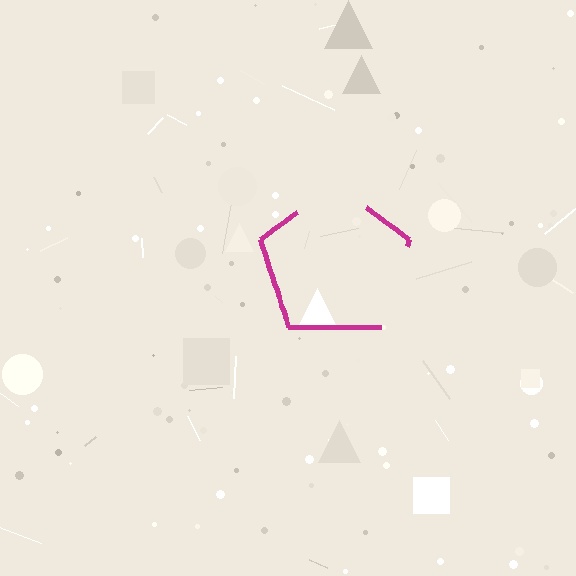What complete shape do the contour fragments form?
The contour fragments form a pentagon.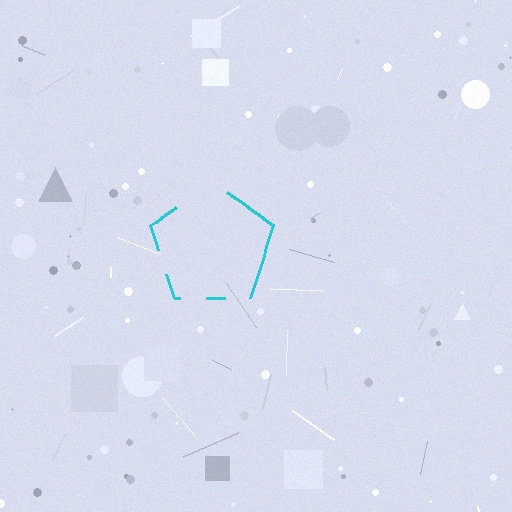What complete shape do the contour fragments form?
The contour fragments form a pentagon.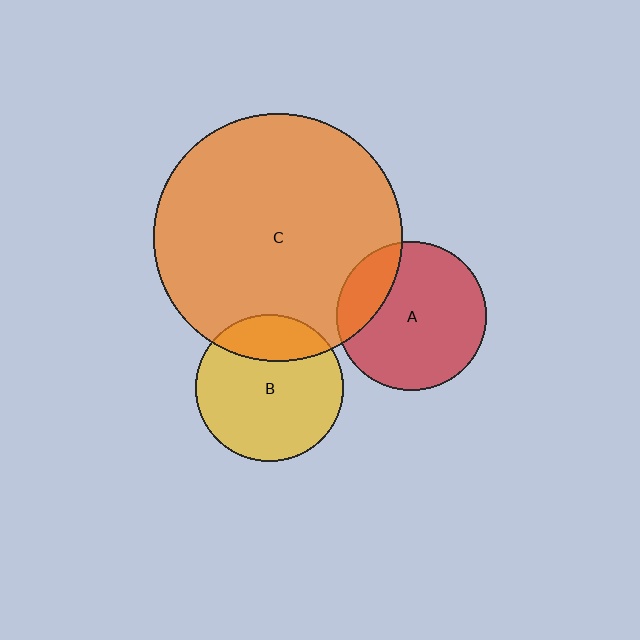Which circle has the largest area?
Circle C (orange).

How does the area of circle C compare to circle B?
Approximately 2.8 times.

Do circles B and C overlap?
Yes.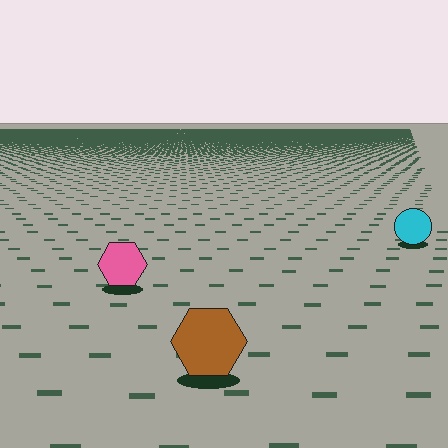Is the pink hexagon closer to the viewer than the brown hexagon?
No. The brown hexagon is closer — you can tell from the texture gradient: the ground texture is coarser near it.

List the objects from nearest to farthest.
From nearest to farthest: the brown hexagon, the pink hexagon, the cyan circle.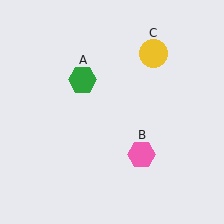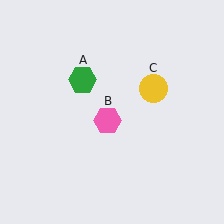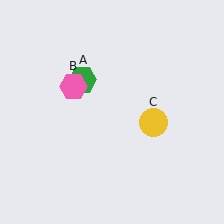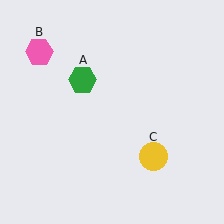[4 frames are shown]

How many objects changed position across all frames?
2 objects changed position: pink hexagon (object B), yellow circle (object C).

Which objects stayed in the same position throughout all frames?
Green hexagon (object A) remained stationary.